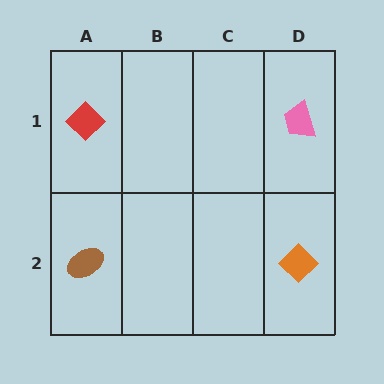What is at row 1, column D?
A pink trapezoid.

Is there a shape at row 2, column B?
No, that cell is empty.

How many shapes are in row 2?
2 shapes.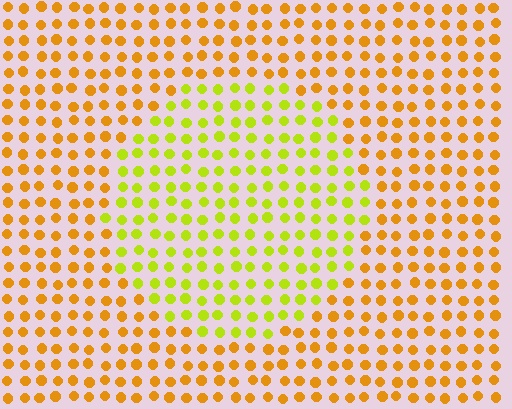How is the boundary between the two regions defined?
The boundary is defined purely by a slight shift in hue (about 38 degrees). Spacing, size, and orientation are identical on both sides.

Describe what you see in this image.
The image is filled with small orange elements in a uniform arrangement. A circle-shaped region is visible where the elements are tinted to a slightly different hue, forming a subtle color boundary.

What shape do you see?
I see a circle.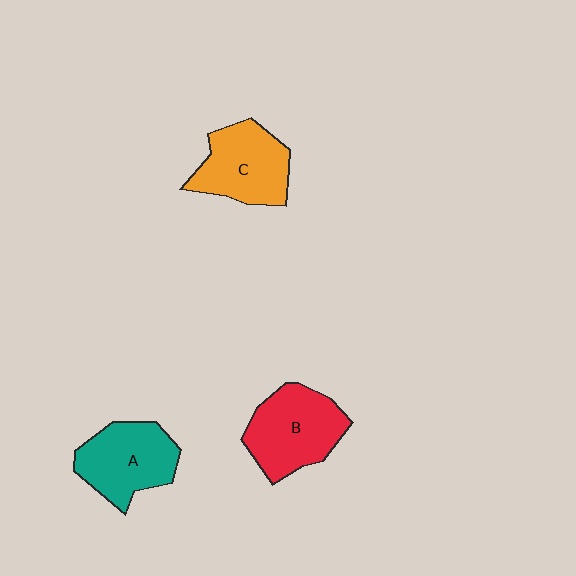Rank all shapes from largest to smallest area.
From largest to smallest: B (red), A (teal), C (orange).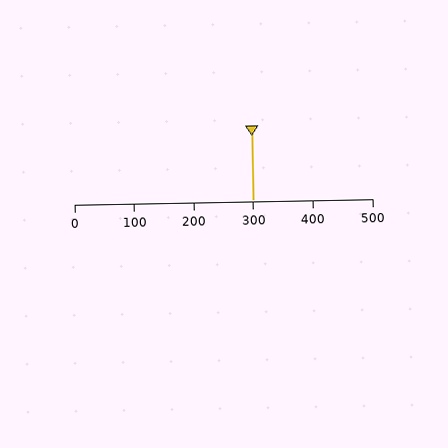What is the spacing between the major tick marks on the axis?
The major ticks are spaced 100 apart.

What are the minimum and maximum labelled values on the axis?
The axis runs from 0 to 500.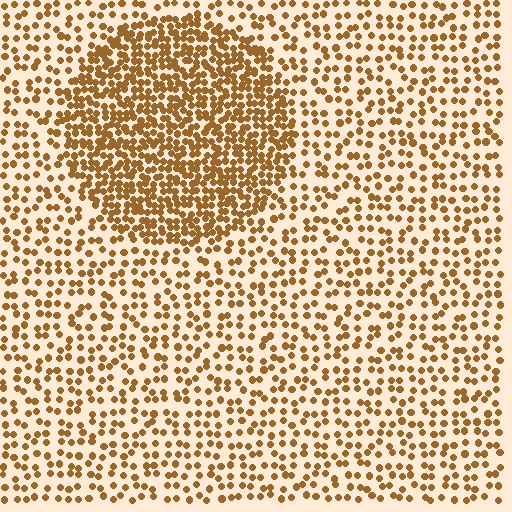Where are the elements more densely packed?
The elements are more densely packed inside the circle boundary.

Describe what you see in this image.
The image contains small brown elements arranged at two different densities. A circle-shaped region is visible where the elements are more densely packed than the surrounding area.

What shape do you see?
I see a circle.